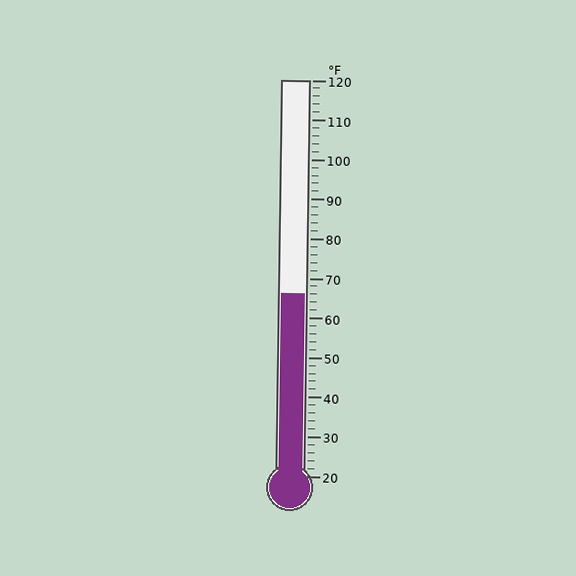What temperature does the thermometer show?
The thermometer shows approximately 66°F.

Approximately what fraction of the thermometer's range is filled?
The thermometer is filled to approximately 45% of its range.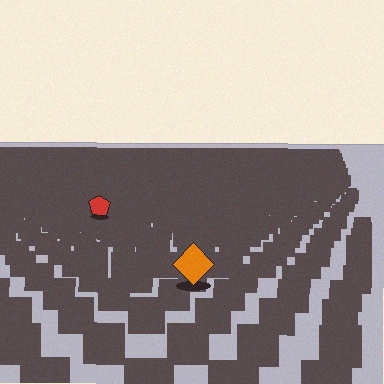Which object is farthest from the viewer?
The red pentagon is farthest from the viewer. It appears smaller and the ground texture around it is denser.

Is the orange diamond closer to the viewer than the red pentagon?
Yes. The orange diamond is closer — you can tell from the texture gradient: the ground texture is coarser near it.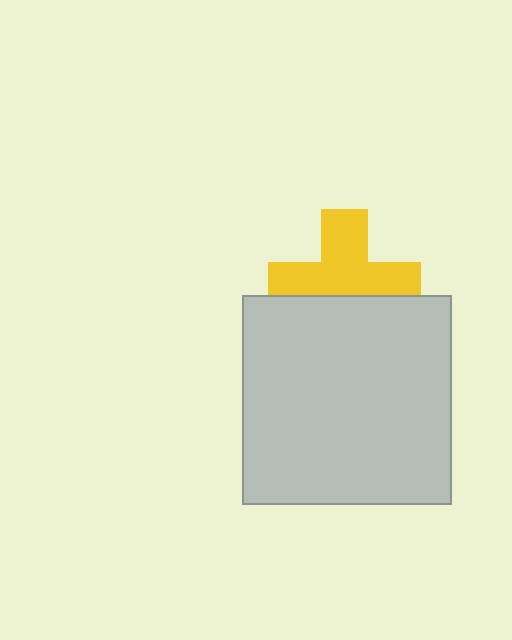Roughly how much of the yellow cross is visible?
About half of it is visible (roughly 63%).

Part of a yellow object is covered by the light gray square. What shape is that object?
It is a cross.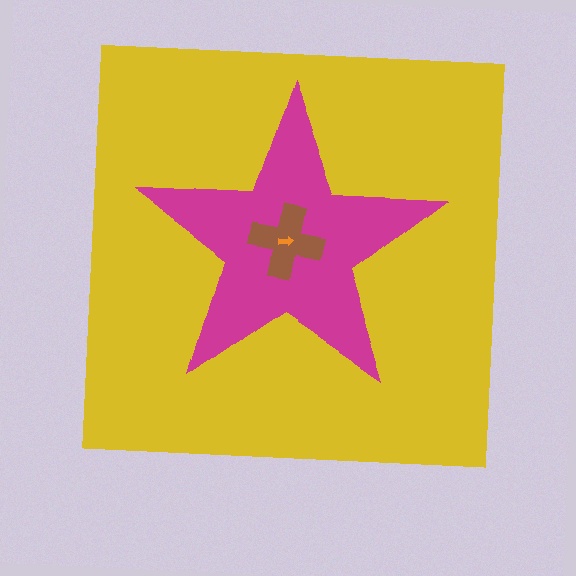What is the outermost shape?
The yellow square.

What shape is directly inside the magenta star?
The brown cross.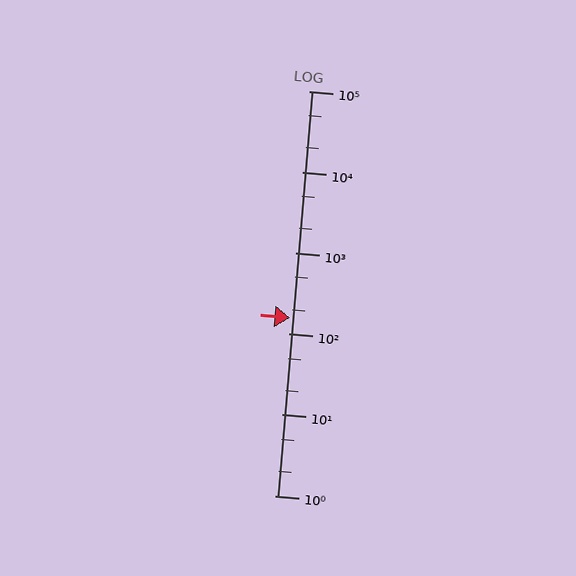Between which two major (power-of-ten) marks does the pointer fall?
The pointer is between 100 and 1000.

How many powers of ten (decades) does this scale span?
The scale spans 5 decades, from 1 to 100000.